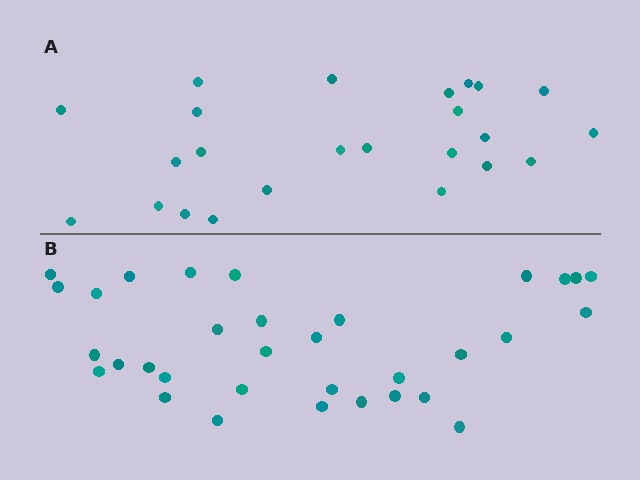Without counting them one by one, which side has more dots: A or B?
Region B (the bottom region) has more dots.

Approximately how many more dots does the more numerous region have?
Region B has roughly 8 or so more dots than region A.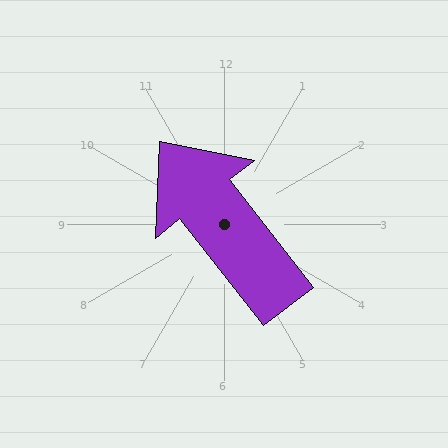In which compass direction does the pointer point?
Northwest.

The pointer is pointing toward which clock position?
Roughly 11 o'clock.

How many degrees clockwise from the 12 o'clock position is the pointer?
Approximately 322 degrees.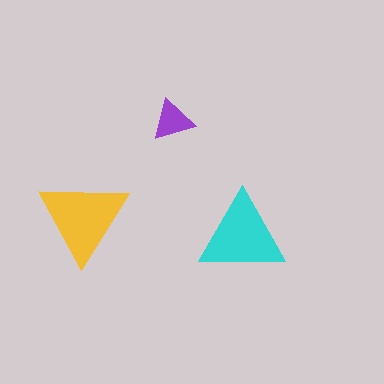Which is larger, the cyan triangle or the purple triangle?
The cyan one.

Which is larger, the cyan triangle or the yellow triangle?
The yellow one.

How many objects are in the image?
There are 3 objects in the image.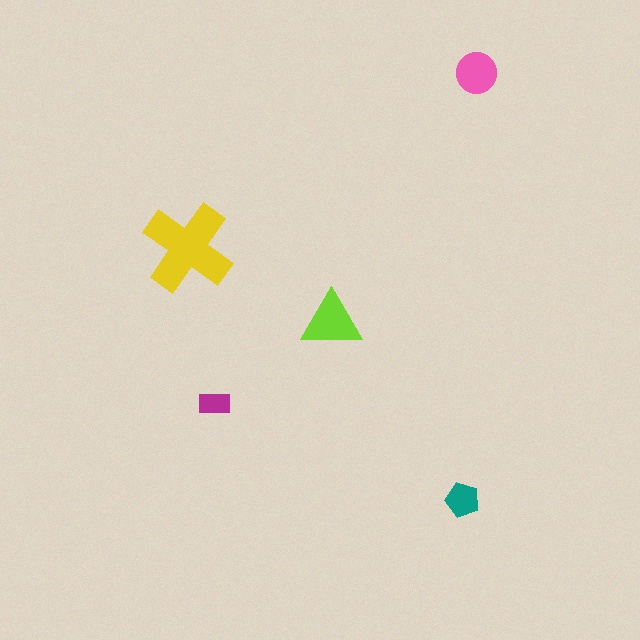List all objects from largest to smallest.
The yellow cross, the lime triangle, the pink circle, the teal pentagon, the magenta rectangle.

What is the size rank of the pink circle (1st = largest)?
3rd.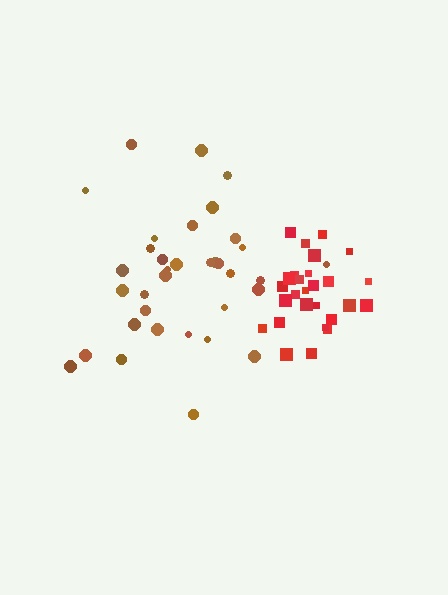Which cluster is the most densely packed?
Red.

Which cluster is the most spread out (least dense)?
Brown.